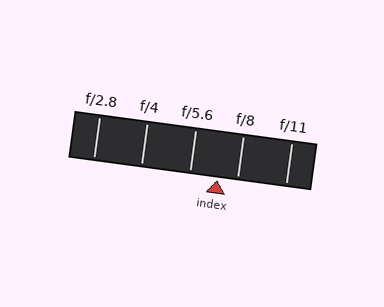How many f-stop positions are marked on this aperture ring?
There are 5 f-stop positions marked.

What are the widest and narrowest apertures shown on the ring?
The widest aperture shown is f/2.8 and the narrowest is f/11.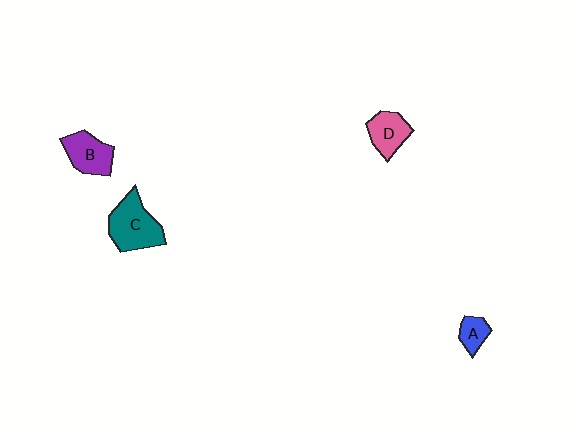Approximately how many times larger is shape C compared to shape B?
Approximately 1.4 times.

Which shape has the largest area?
Shape C (teal).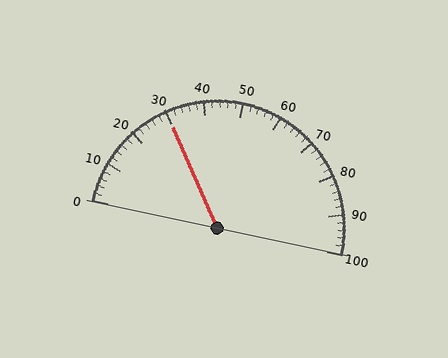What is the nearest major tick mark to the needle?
The nearest major tick mark is 30.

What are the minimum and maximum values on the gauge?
The gauge ranges from 0 to 100.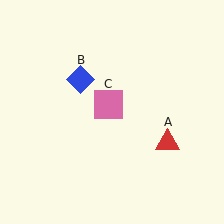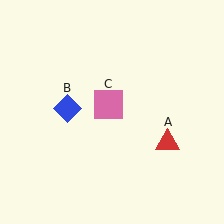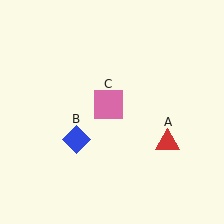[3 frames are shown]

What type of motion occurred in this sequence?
The blue diamond (object B) rotated counterclockwise around the center of the scene.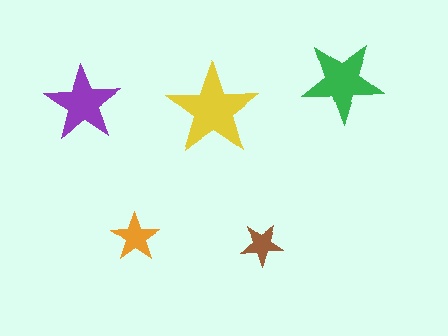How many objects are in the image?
There are 5 objects in the image.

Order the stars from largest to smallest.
the yellow one, the green one, the purple one, the orange one, the brown one.